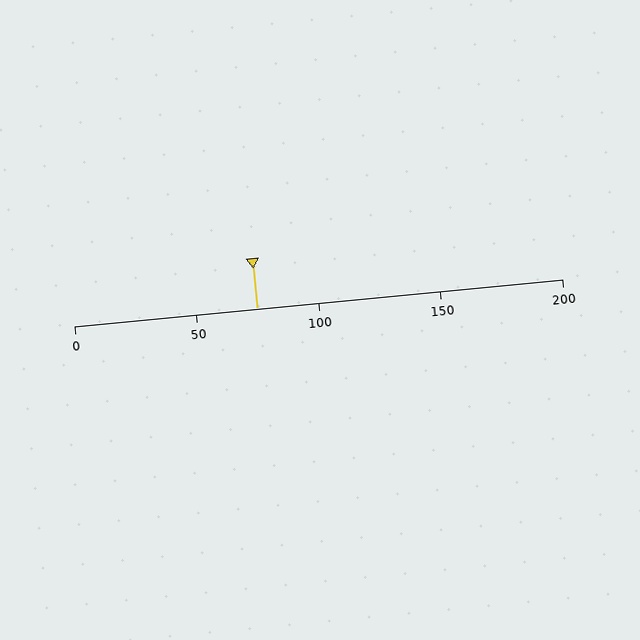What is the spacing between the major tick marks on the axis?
The major ticks are spaced 50 apart.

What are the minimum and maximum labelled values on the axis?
The axis runs from 0 to 200.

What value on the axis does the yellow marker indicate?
The marker indicates approximately 75.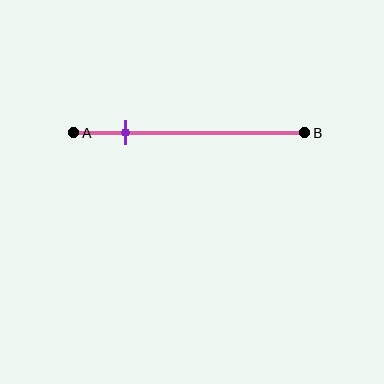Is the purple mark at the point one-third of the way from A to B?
No, the mark is at about 25% from A, not at the 33% one-third point.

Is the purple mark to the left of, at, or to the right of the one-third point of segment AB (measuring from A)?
The purple mark is to the left of the one-third point of segment AB.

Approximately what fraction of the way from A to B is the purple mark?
The purple mark is approximately 25% of the way from A to B.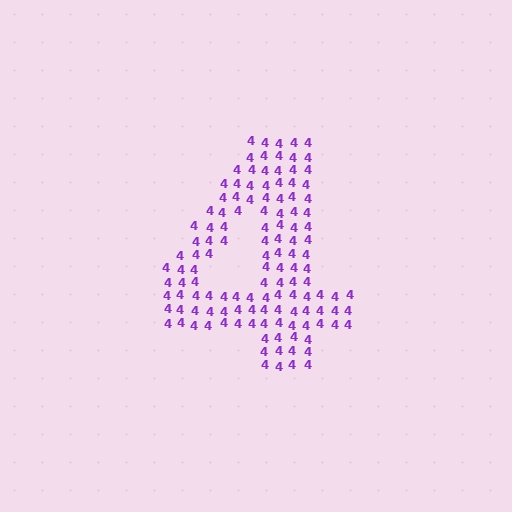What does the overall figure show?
The overall figure shows the digit 4.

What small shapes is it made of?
It is made of small digit 4's.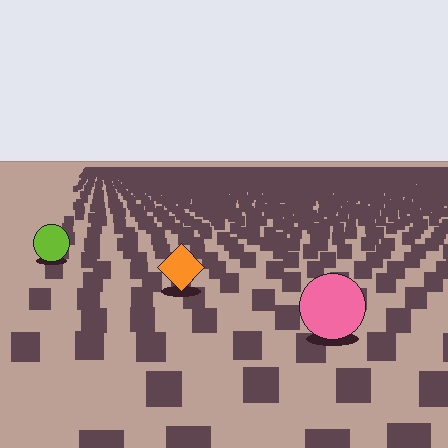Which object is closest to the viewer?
The pink circle is closest. The texture marks near it are larger and more spread out.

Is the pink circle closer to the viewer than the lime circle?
Yes. The pink circle is closer — you can tell from the texture gradient: the ground texture is coarser near it.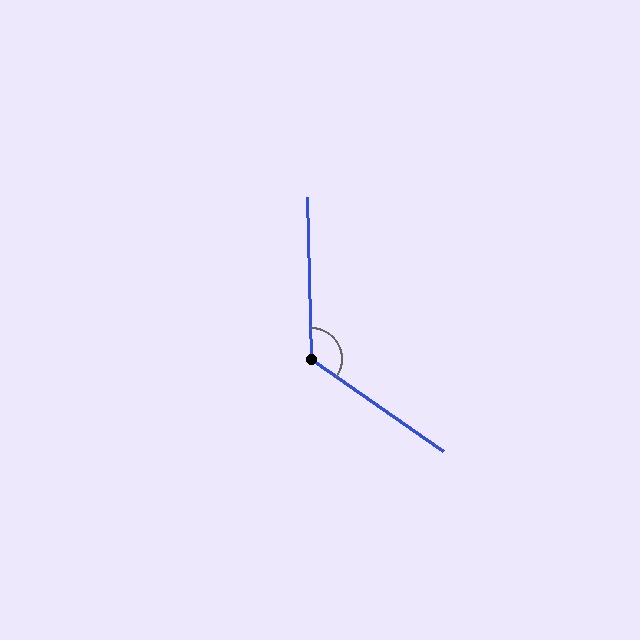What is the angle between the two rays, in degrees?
Approximately 126 degrees.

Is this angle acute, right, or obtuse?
It is obtuse.